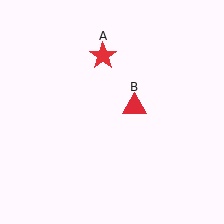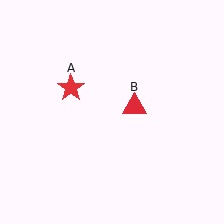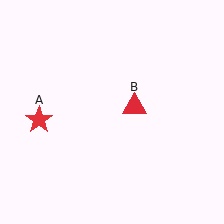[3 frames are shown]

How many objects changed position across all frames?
1 object changed position: red star (object A).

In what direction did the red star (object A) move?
The red star (object A) moved down and to the left.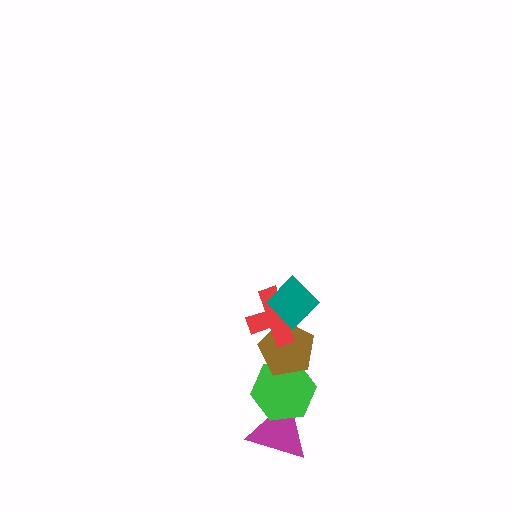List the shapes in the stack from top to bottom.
From top to bottom: the teal diamond, the red cross, the brown pentagon, the green hexagon, the magenta triangle.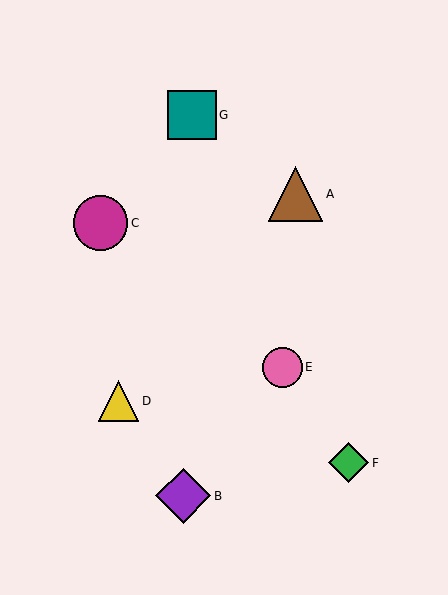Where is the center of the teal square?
The center of the teal square is at (192, 115).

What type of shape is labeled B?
Shape B is a purple diamond.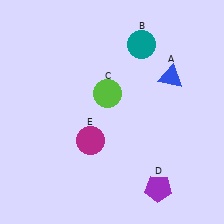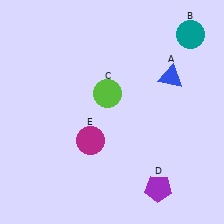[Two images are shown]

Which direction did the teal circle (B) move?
The teal circle (B) moved right.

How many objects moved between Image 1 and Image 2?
1 object moved between the two images.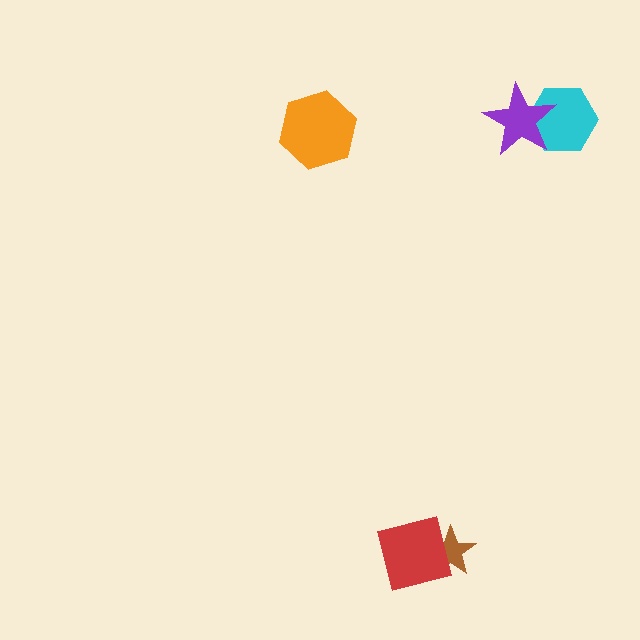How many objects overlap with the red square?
1 object overlaps with the red square.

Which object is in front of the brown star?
The red square is in front of the brown star.